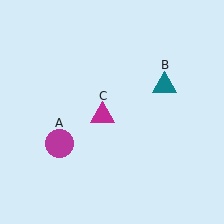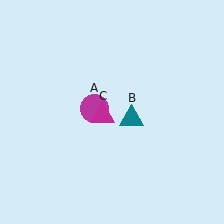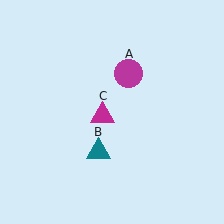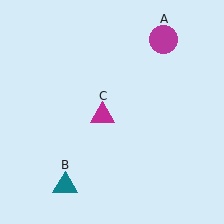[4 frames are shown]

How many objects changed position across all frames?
2 objects changed position: magenta circle (object A), teal triangle (object B).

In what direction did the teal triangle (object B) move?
The teal triangle (object B) moved down and to the left.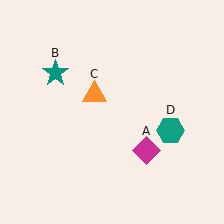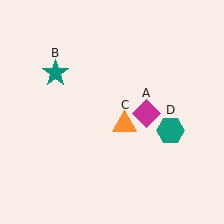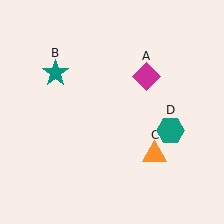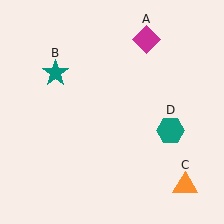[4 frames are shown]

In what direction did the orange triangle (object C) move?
The orange triangle (object C) moved down and to the right.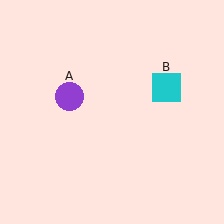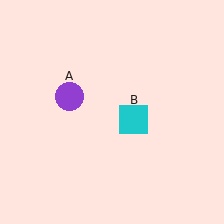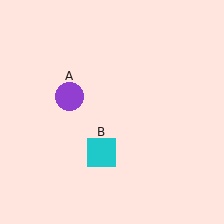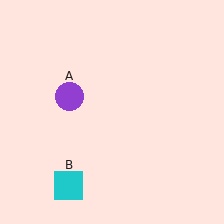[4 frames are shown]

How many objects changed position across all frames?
1 object changed position: cyan square (object B).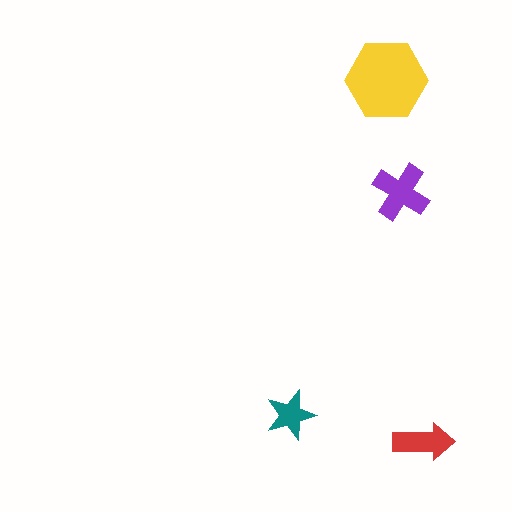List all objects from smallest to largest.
The teal star, the red arrow, the purple cross, the yellow hexagon.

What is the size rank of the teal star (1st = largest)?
4th.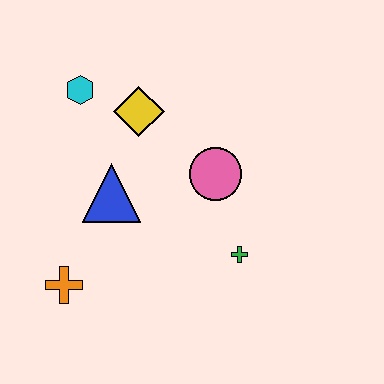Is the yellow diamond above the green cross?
Yes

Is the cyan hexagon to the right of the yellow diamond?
No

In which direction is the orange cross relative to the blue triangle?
The orange cross is below the blue triangle.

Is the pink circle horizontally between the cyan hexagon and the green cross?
Yes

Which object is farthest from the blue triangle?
The green cross is farthest from the blue triangle.